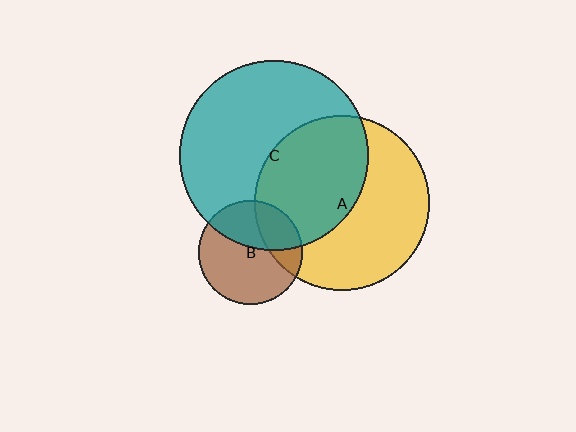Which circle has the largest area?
Circle C (teal).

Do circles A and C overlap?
Yes.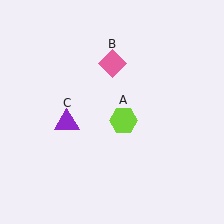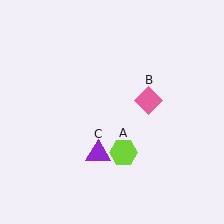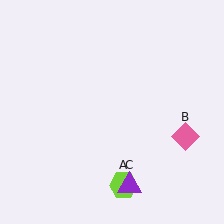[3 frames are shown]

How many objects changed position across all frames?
3 objects changed position: lime hexagon (object A), pink diamond (object B), purple triangle (object C).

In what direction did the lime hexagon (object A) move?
The lime hexagon (object A) moved down.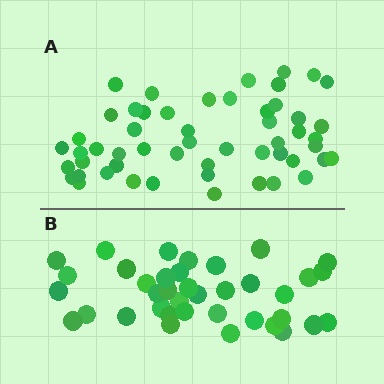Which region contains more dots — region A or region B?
Region A (the top region) has more dots.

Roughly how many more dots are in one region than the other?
Region A has approximately 15 more dots than region B.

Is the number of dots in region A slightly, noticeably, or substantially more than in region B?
Region A has noticeably more, but not dramatically so. The ratio is roughly 1.4 to 1.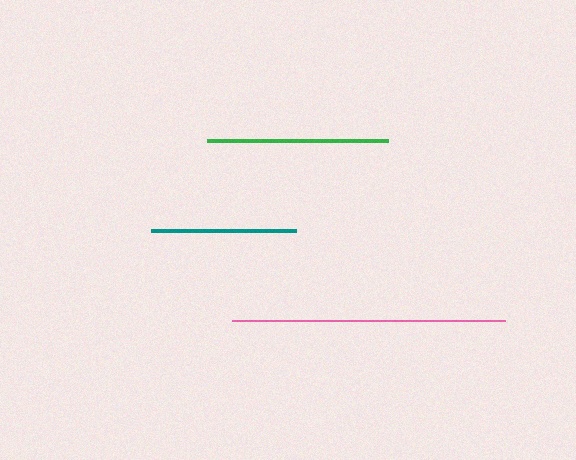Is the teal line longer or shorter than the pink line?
The pink line is longer than the teal line.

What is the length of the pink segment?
The pink segment is approximately 273 pixels long.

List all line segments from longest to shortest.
From longest to shortest: pink, green, teal.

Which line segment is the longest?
The pink line is the longest at approximately 273 pixels.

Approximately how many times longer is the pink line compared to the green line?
The pink line is approximately 1.5 times the length of the green line.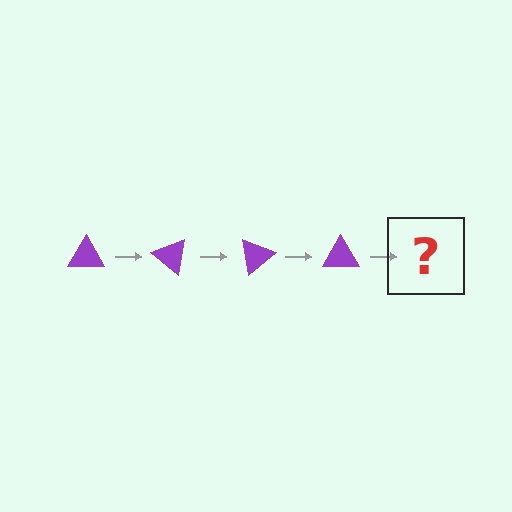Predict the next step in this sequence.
The next step is a purple triangle rotated 160 degrees.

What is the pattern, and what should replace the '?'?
The pattern is that the triangle rotates 40 degrees each step. The '?' should be a purple triangle rotated 160 degrees.